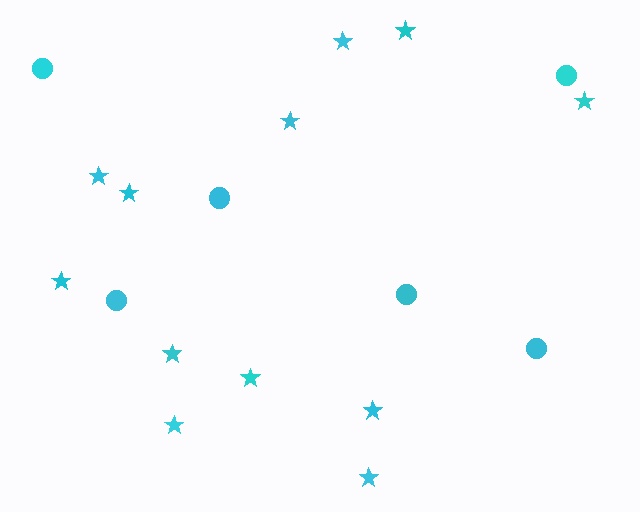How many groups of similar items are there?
There are 2 groups: one group of circles (6) and one group of stars (12).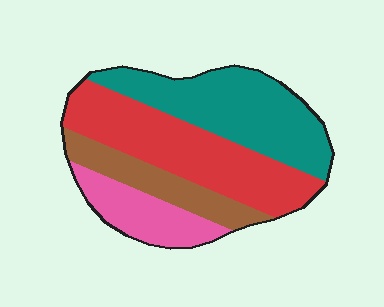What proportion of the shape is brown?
Brown takes up about one sixth (1/6) of the shape.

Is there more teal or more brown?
Teal.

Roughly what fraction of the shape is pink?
Pink takes up about one sixth (1/6) of the shape.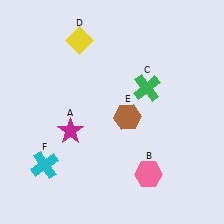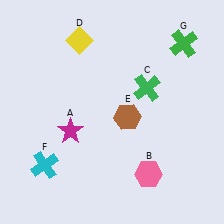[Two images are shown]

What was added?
A green cross (G) was added in Image 2.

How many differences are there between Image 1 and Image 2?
There is 1 difference between the two images.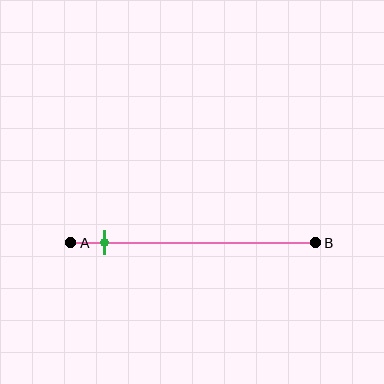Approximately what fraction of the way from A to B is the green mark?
The green mark is approximately 15% of the way from A to B.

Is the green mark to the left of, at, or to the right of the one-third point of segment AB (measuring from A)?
The green mark is to the left of the one-third point of segment AB.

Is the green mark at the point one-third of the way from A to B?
No, the mark is at about 15% from A, not at the 33% one-third point.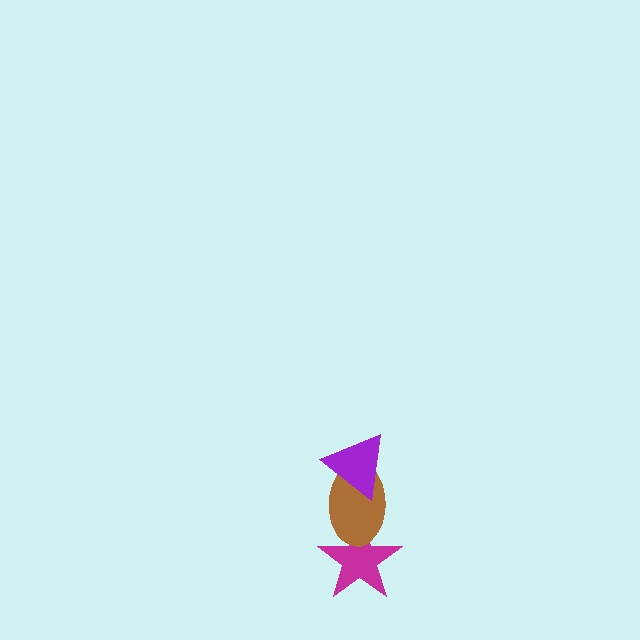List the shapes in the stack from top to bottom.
From top to bottom: the purple triangle, the brown ellipse, the magenta star.